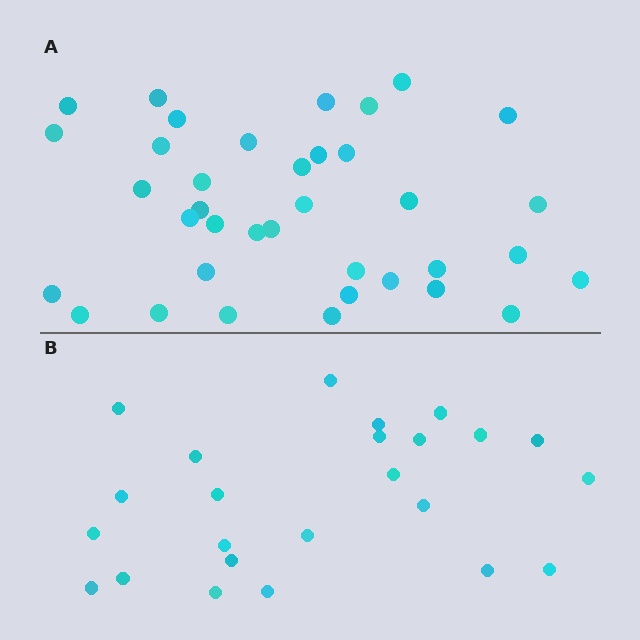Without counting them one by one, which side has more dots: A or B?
Region A (the top region) has more dots.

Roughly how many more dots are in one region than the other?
Region A has approximately 15 more dots than region B.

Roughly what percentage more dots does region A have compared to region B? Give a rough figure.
About 55% more.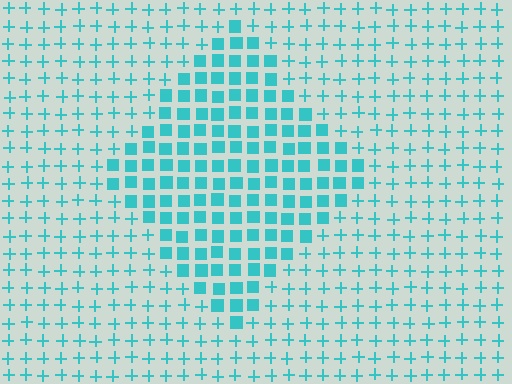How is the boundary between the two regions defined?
The boundary is defined by a change in element shape: squares inside vs. plus signs outside. All elements share the same color and spacing.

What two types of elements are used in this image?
The image uses squares inside the diamond region and plus signs outside it.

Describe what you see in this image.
The image is filled with small cyan elements arranged in a uniform grid. A diamond-shaped region contains squares, while the surrounding area contains plus signs. The boundary is defined purely by the change in element shape.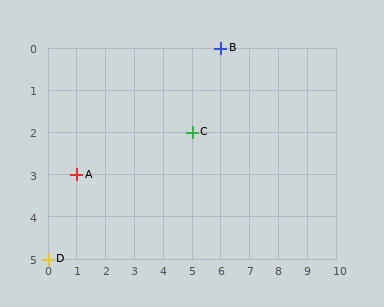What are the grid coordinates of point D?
Point D is at grid coordinates (0, 5).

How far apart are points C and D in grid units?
Points C and D are 5 columns and 3 rows apart (about 5.8 grid units diagonally).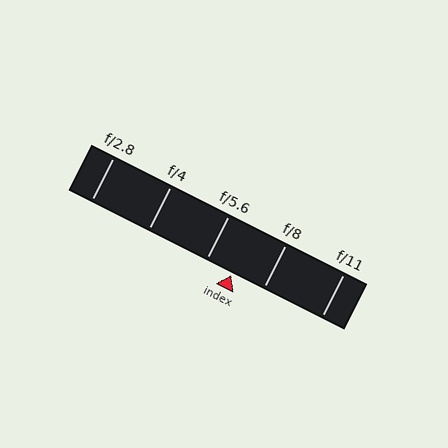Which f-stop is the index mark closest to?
The index mark is closest to f/5.6.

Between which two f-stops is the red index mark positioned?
The index mark is between f/5.6 and f/8.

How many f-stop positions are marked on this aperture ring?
There are 5 f-stop positions marked.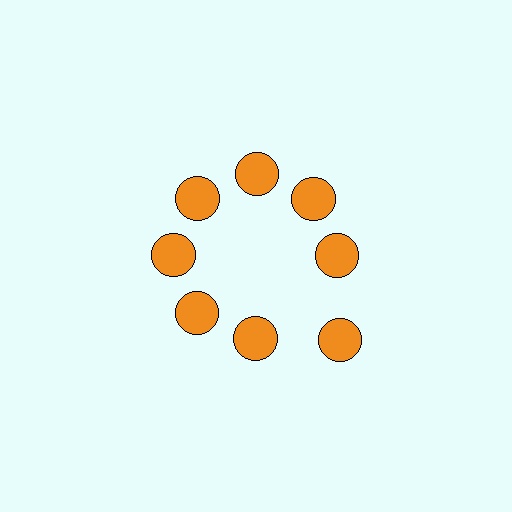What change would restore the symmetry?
The symmetry would be restored by moving it inward, back onto the ring so that all 8 circles sit at equal angles and equal distance from the center.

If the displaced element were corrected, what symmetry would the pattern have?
It would have 8-fold rotational symmetry — the pattern would map onto itself every 45 degrees.